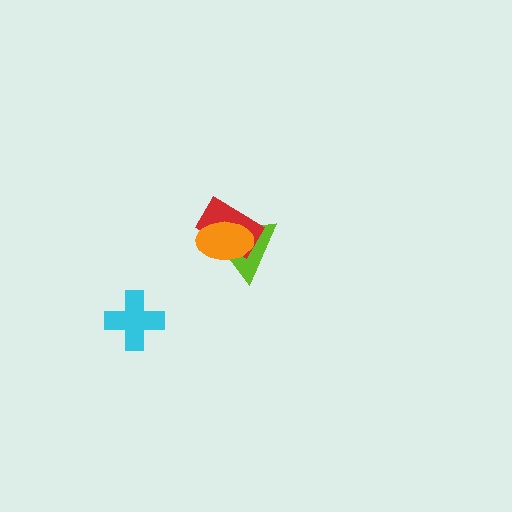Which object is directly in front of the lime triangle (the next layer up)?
The red rectangle is directly in front of the lime triangle.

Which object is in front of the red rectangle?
The orange ellipse is in front of the red rectangle.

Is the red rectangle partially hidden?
Yes, it is partially covered by another shape.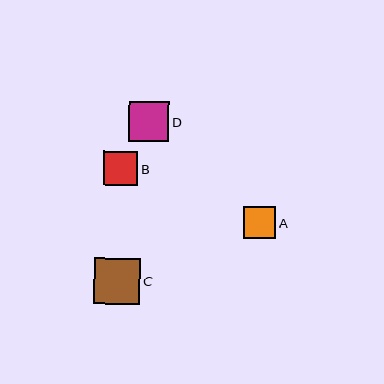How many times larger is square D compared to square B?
Square D is approximately 1.2 times the size of square B.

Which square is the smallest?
Square A is the smallest with a size of approximately 32 pixels.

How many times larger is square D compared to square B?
Square D is approximately 1.2 times the size of square B.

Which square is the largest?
Square C is the largest with a size of approximately 47 pixels.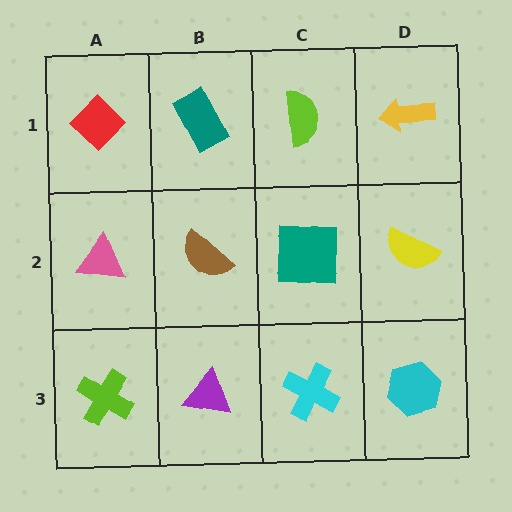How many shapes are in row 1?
4 shapes.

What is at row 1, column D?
A yellow arrow.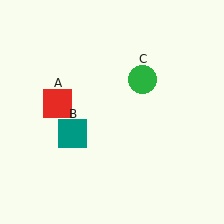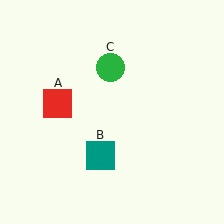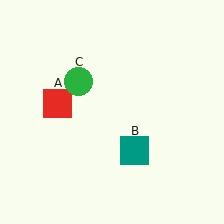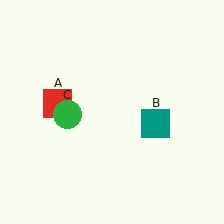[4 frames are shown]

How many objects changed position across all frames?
2 objects changed position: teal square (object B), green circle (object C).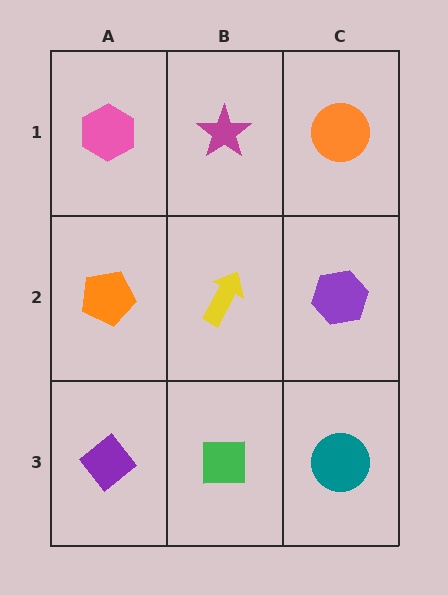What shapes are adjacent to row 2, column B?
A magenta star (row 1, column B), a green square (row 3, column B), an orange pentagon (row 2, column A), a purple hexagon (row 2, column C).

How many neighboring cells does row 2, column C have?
3.